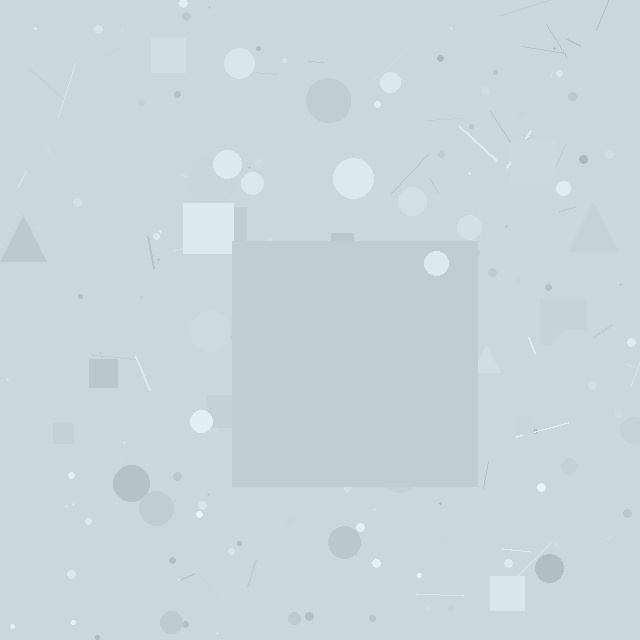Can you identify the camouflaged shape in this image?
The camouflaged shape is a square.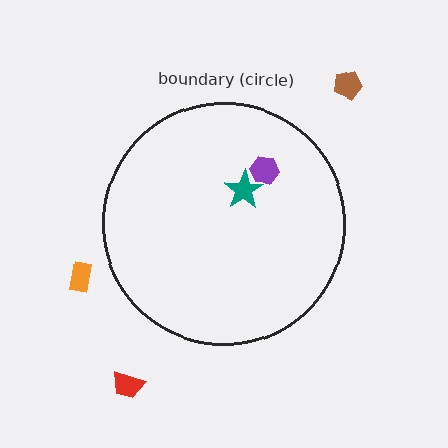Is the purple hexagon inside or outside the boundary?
Inside.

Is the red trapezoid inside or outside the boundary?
Outside.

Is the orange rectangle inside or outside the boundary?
Outside.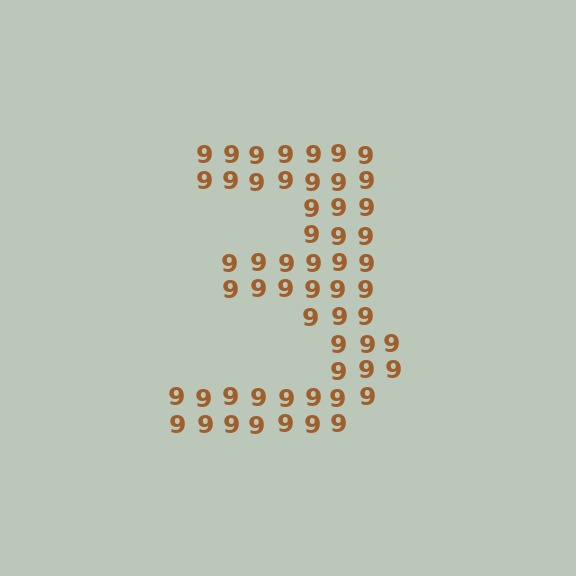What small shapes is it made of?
It is made of small digit 9's.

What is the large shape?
The large shape is the digit 3.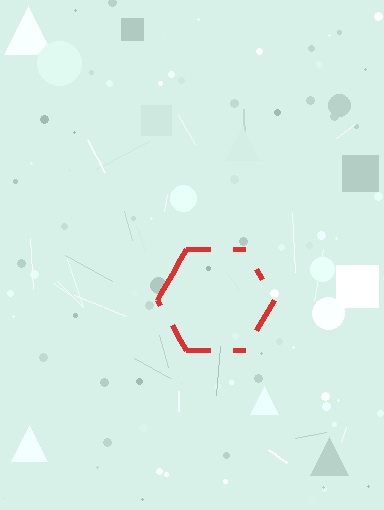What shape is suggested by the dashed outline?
The dashed outline suggests a hexagon.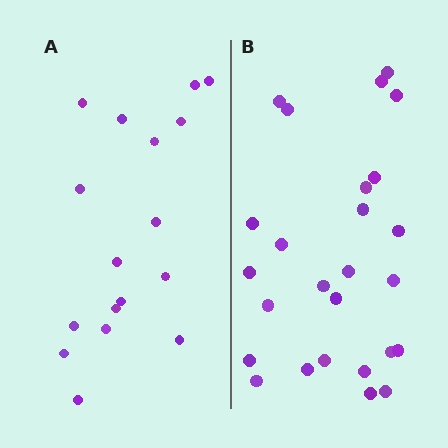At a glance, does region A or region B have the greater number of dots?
Region B (the right region) has more dots.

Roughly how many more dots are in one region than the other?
Region B has roughly 8 or so more dots than region A.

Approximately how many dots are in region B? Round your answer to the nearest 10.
About 30 dots. (The exact count is 26, which rounds to 30.)